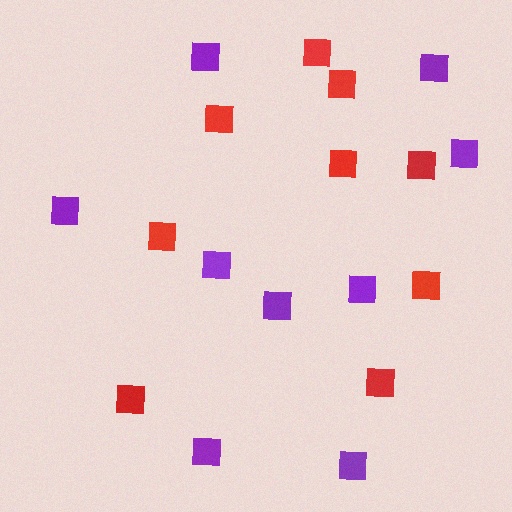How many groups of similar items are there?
There are 2 groups: one group of red squares (9) and one group of purple squares (9).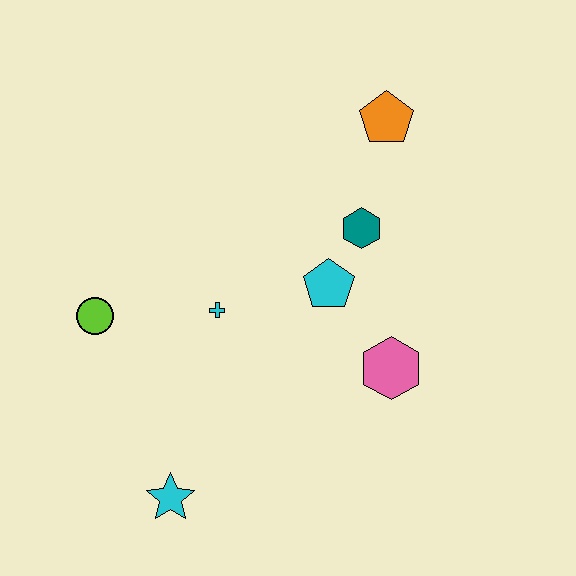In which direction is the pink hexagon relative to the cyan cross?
The pink hexagon is to the right of the cyan cross.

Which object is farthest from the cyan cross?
The orange pentagon is farthest from the cyan cross.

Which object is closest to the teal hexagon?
The cyan pentagon is closest to the teal hexagon.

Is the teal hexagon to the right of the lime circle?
Yes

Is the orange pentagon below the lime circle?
No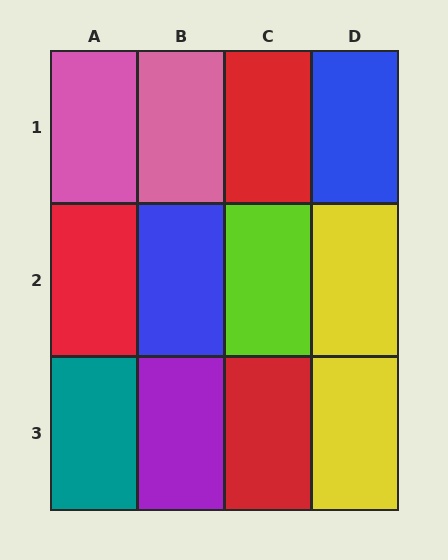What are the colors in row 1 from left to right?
Pink, pink, red, blue.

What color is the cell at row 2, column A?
Red.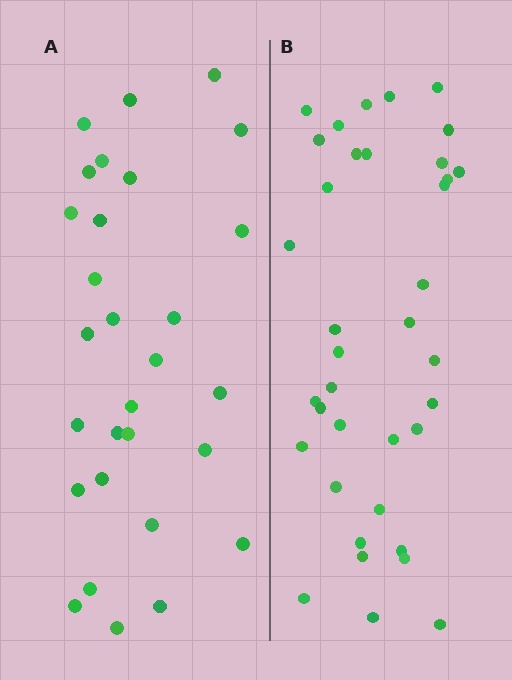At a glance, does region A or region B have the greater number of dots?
Region B (the right region) has more dots.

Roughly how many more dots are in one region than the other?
Region B has roughly 8 or so more dots than region A.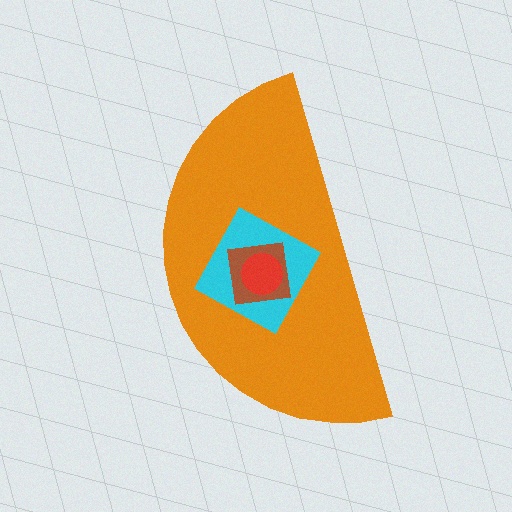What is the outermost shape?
The orange semicircle.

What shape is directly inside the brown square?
The red circle.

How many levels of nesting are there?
4.